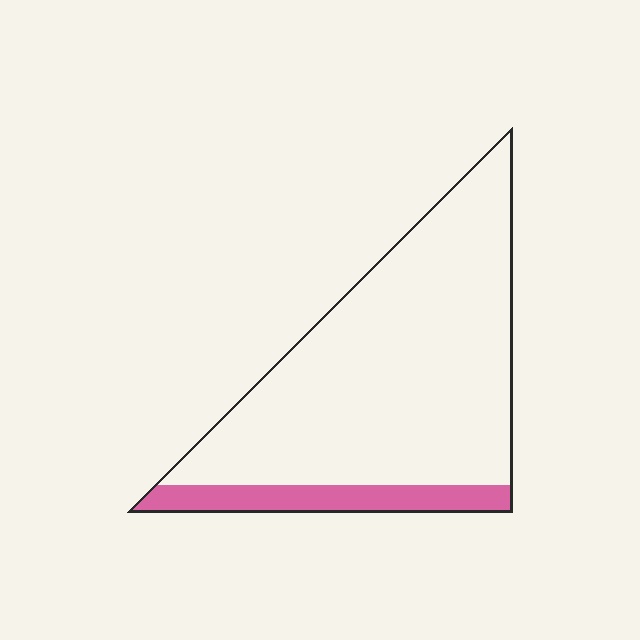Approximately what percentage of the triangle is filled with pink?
Approximately 15%.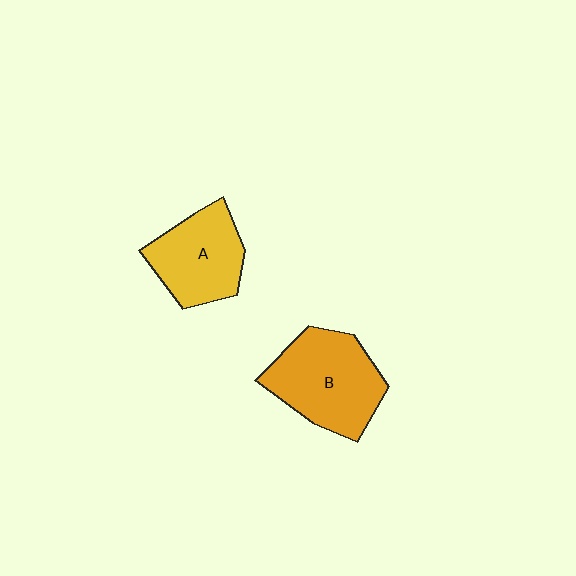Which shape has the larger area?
Shape B (orange).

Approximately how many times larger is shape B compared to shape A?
Approximately 1.3 times.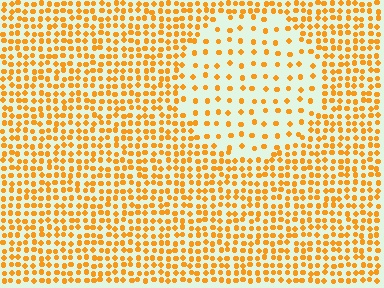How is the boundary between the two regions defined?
The boundary is defined by a change in element density (approximately 2.5x ratio). All elements are the same color, size, and shape.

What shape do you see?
I see a circle.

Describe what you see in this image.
The image contains small orange elements arranged at two different densities. A circle-shaped region is visible where the elements are less densely packed than the surrounding area.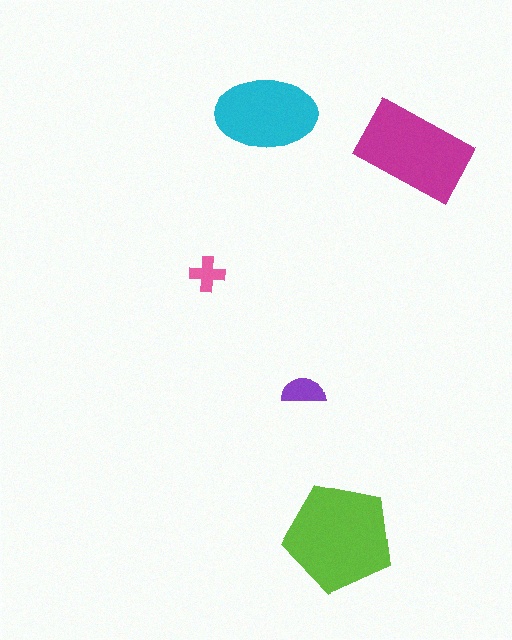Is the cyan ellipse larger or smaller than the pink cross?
Larger.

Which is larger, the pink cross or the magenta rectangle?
The magenta rectangle.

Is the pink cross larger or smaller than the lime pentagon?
Smaller.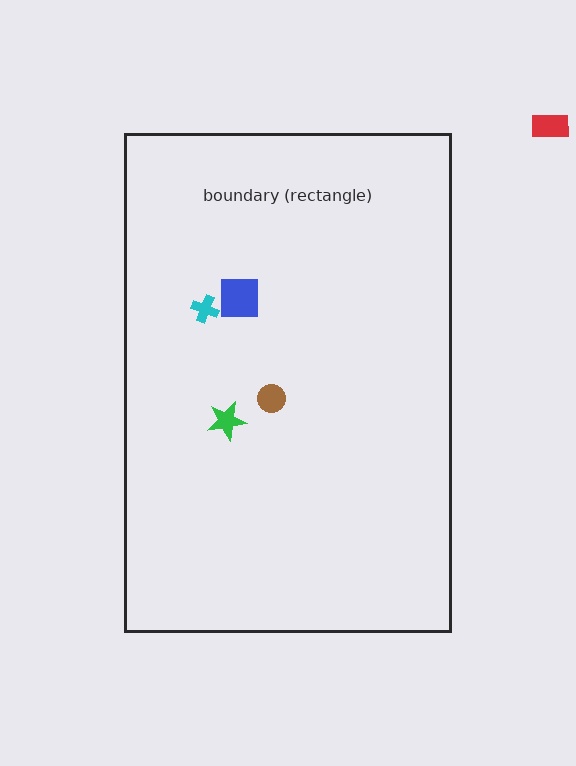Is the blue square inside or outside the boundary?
Inside.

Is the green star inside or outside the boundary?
Inside.